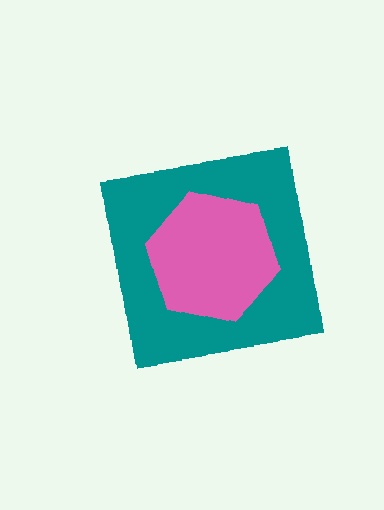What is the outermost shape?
The teal square.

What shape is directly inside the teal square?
The pink hexagon.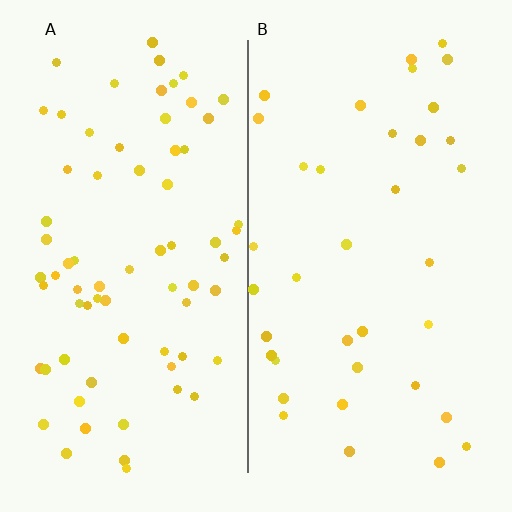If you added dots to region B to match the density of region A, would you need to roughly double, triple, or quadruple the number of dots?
Approximately double.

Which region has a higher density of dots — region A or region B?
A (the left).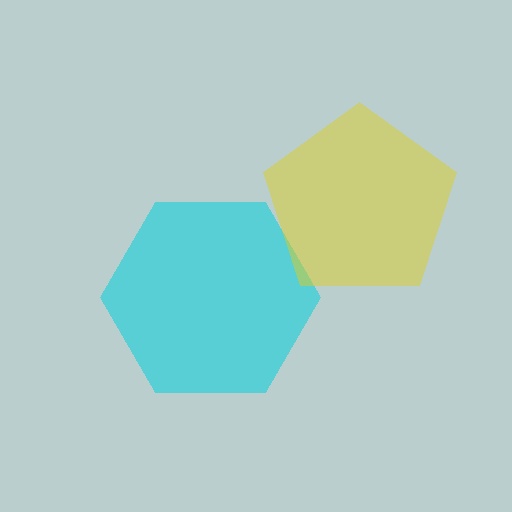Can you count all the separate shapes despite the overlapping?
Yes, there are 2 separate shapes.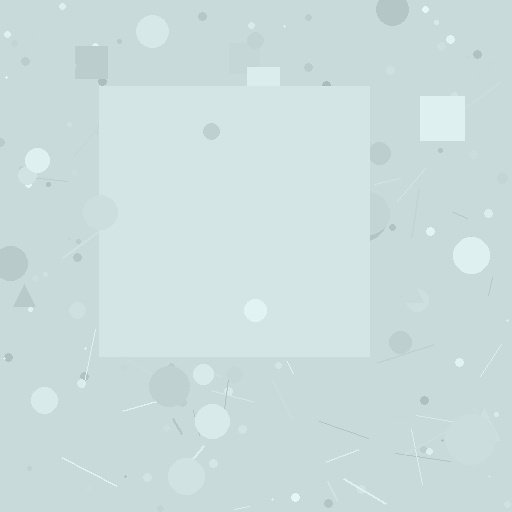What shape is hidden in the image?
A square is hidden in the image.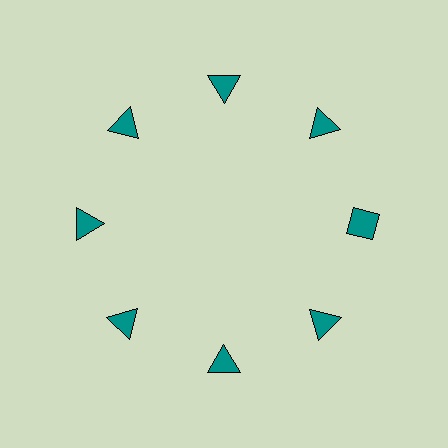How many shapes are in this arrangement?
There are 8 shapes arranged in a ring pattern.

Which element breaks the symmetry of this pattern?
The teal diamond at roughly the 3 o'clock position breaks the symmetry. All other shapes are teal triangles.